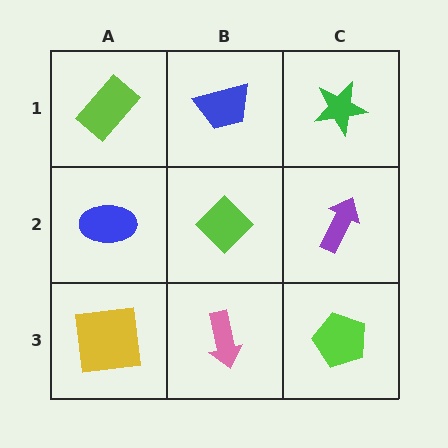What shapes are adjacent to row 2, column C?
A green star (row 1, column C), a lime pentagon (row 3, column C), a lime diamond (row 2, column B).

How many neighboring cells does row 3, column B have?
3.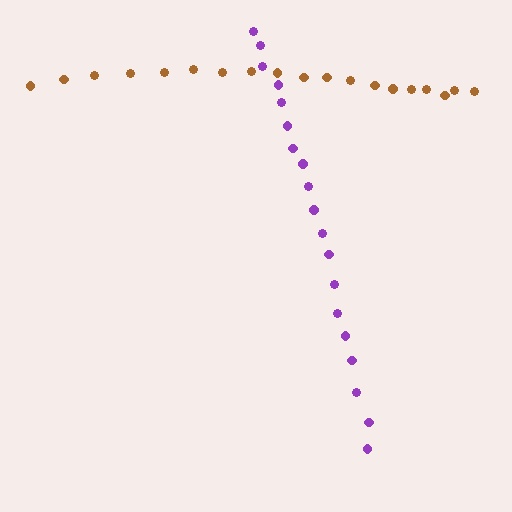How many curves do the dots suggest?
There are 2 distinct paths.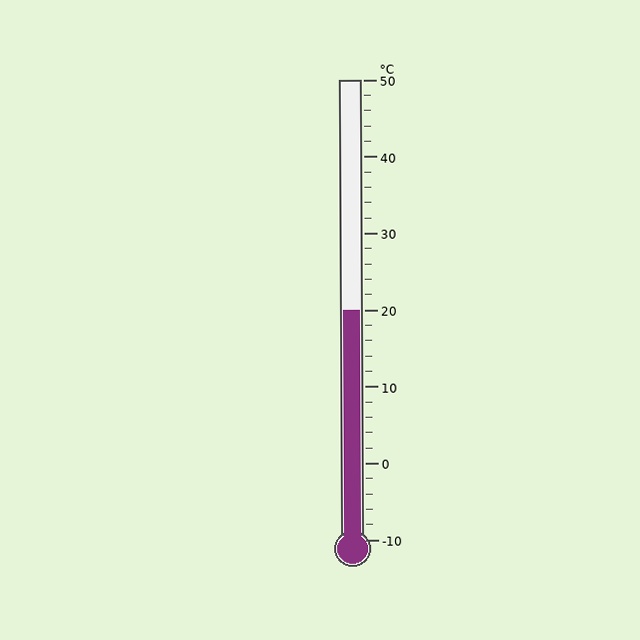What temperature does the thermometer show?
The thermometer shows approximately 20°C.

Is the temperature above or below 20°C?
The temperature is at 20°C.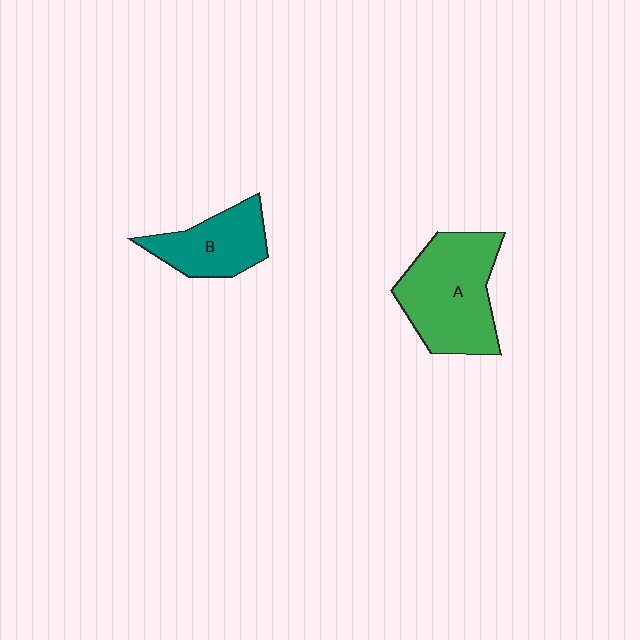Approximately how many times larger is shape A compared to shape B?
Approximately 1.6 times.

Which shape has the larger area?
Shape A (green).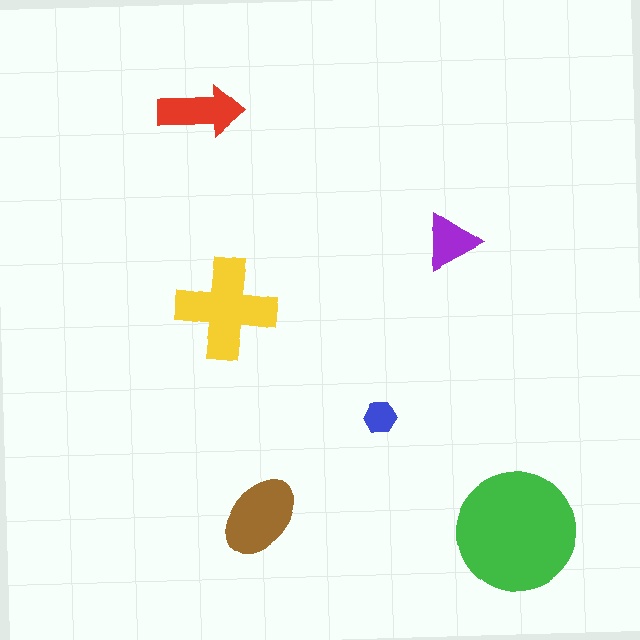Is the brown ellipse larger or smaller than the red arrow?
Larger.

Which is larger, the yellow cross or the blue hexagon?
The yellow cross.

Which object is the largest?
The green circle.